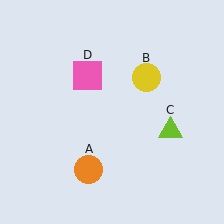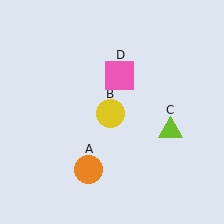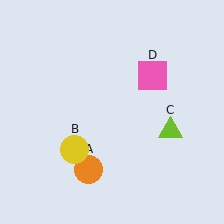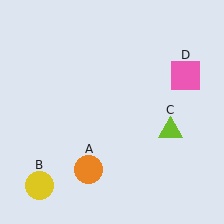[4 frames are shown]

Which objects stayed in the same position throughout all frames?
Orange circle (object A) and lime triangle (object C) remained stationary.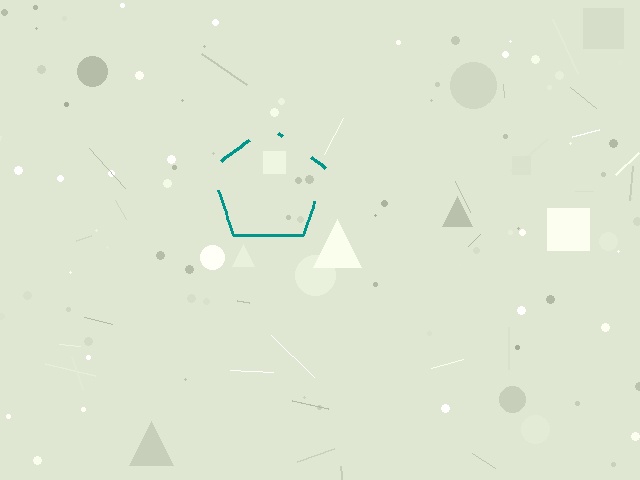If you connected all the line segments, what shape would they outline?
They would outline a pentagon.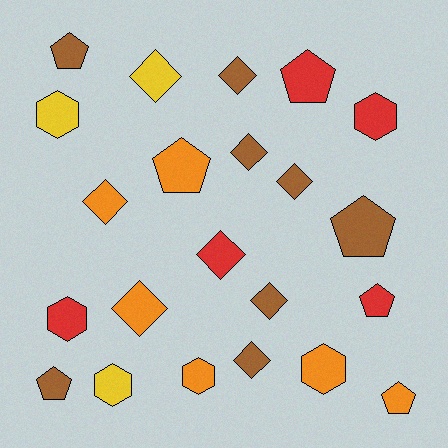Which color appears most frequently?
Brown, with 8 objects.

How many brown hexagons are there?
There are no brown hexagons.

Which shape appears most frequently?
Diamond, with 9 objects.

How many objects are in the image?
There are 22 objects.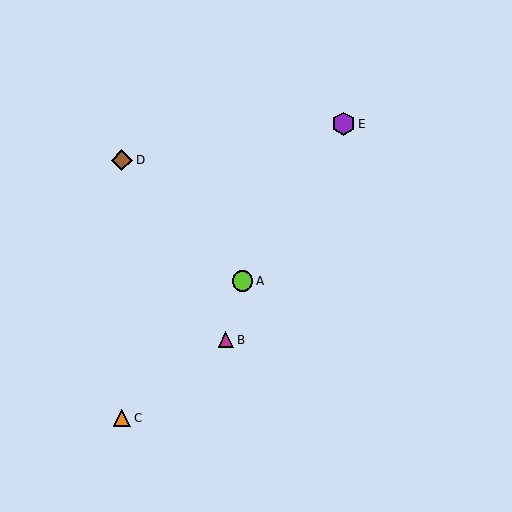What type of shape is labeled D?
Shape D is a brown diamond.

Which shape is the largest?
The purple hexagon (labeled E) is the largest.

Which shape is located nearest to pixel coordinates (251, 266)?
The lime circle (labeled A) at (243, 281) is nearest to that location.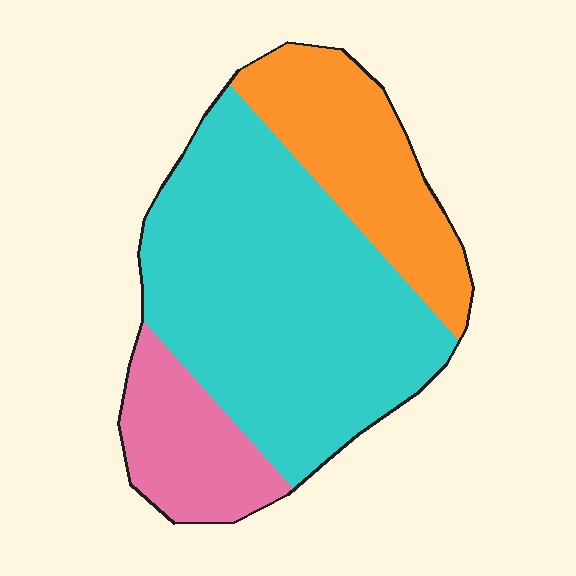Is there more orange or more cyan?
Cyan.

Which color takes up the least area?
Pink, at roughly 15%.